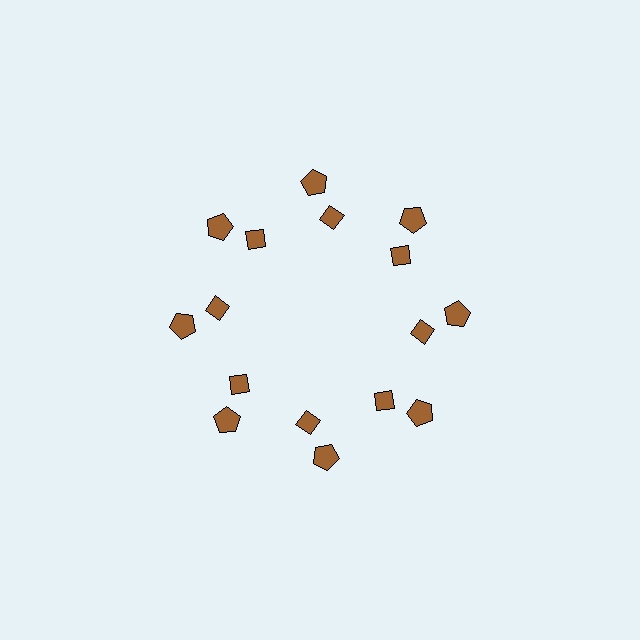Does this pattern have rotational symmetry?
Yes, this pattern has 8-fold rotational symmetry. It looks the same after rotating 45 degrees around the center.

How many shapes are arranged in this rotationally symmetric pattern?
There are 16 shapes, arranged in 8 groups of 2.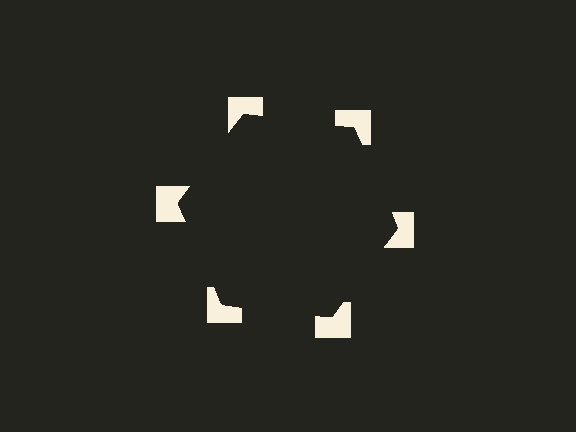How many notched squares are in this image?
There are 6 — one at each vertex of the illusory hexagon.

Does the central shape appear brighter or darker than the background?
It typically appears slightly darker than the background, even though no actual brightness change is drawn.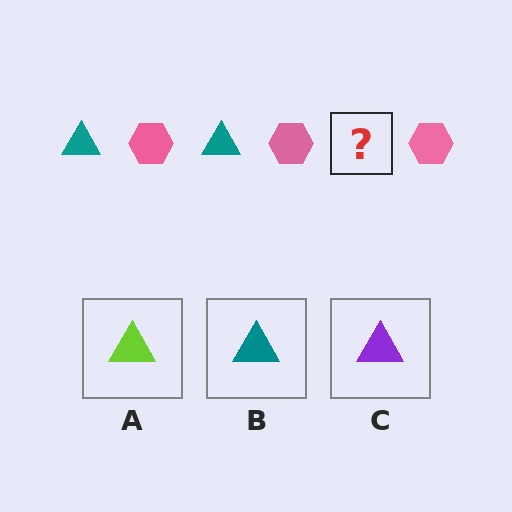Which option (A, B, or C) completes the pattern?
B.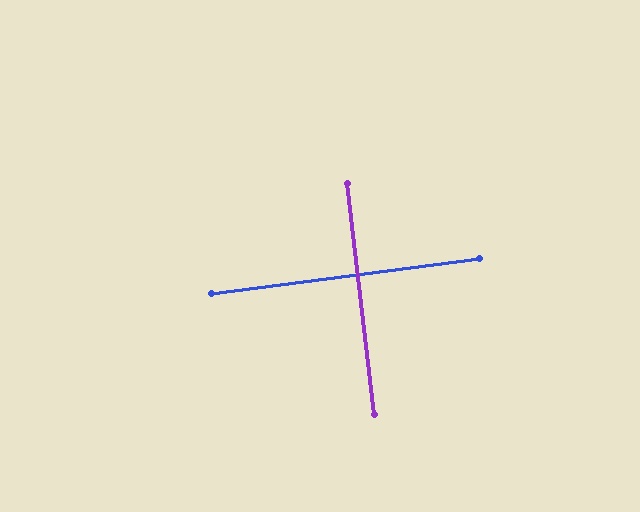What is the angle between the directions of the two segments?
Approximately 89 degrees.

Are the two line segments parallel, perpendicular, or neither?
Perpendicular — they meet at approximately 89°.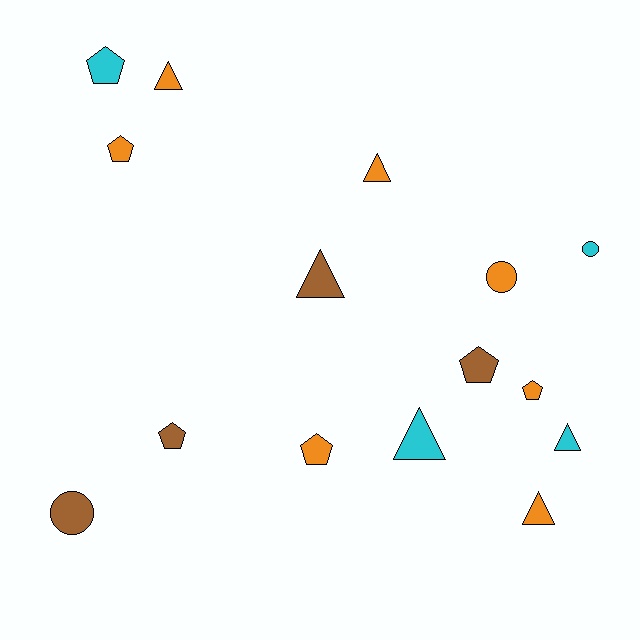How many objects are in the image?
There are 15 objects.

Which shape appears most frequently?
Pentagon, with 6 objects.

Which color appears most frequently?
Orange, with 7 objects.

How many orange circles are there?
There is 1 orange circle.